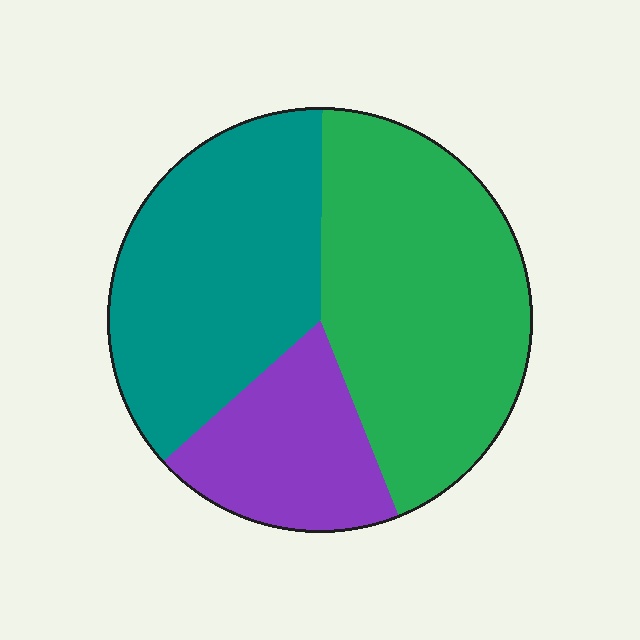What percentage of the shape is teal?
Teal covers 37% of the shape.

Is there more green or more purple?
Green.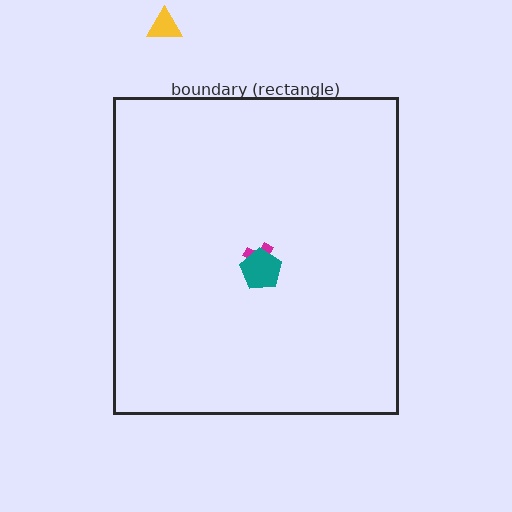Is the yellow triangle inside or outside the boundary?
Outside.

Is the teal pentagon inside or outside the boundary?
Inside.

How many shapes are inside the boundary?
2 inside, 1 outside.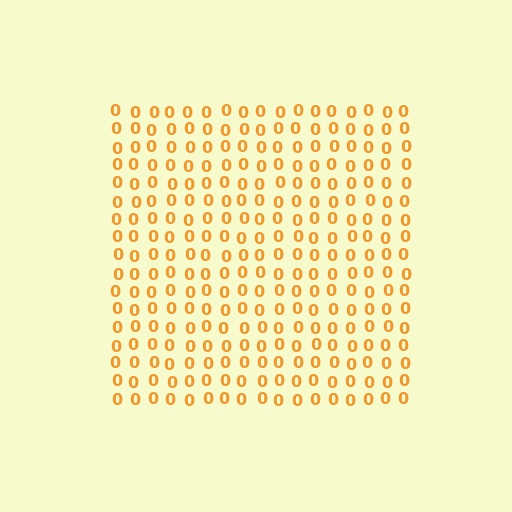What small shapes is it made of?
It is made of small digit 0's.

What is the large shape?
The large shape is a square.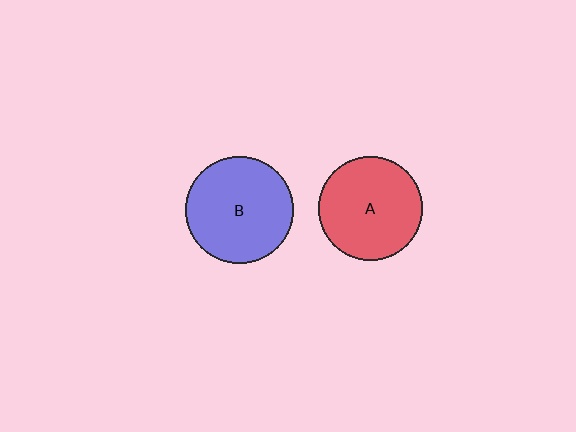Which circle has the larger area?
Circle B (blue).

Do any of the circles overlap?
No, none of the circles overlap.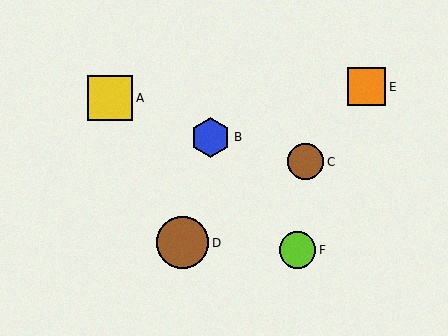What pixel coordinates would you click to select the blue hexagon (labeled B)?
Click at (210, 137) to select the blue hexagon B.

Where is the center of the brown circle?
The center of the brown circle is at (305, 162).